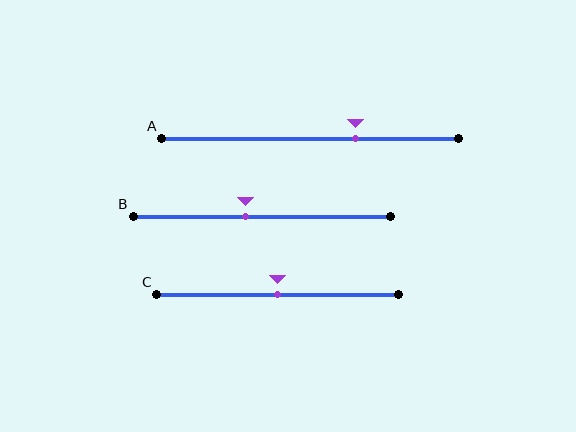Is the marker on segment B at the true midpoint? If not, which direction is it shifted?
No, the marker on segment B is shifted to the left by about 6% of the segment length.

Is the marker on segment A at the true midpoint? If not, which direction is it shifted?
No, the marker on segment A is shifted to the right by about 15% of the segment length.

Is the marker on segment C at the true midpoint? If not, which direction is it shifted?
Yes, the marker on segment C is at the true midpoint.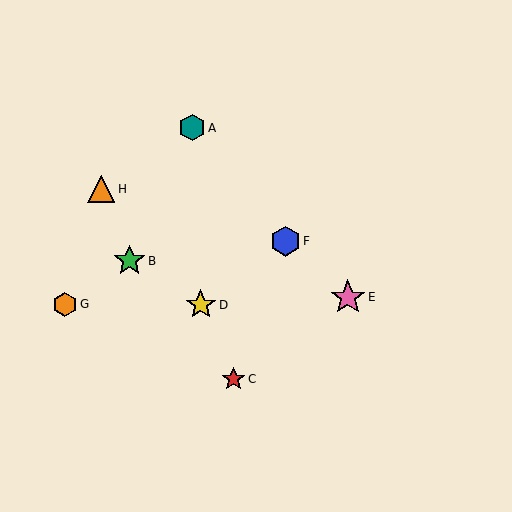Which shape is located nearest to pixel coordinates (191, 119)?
The teal hexagon (labeled A) at (192, 128) is nearest to that location.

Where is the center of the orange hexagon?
The center of the orange hexagon is at (65, 304).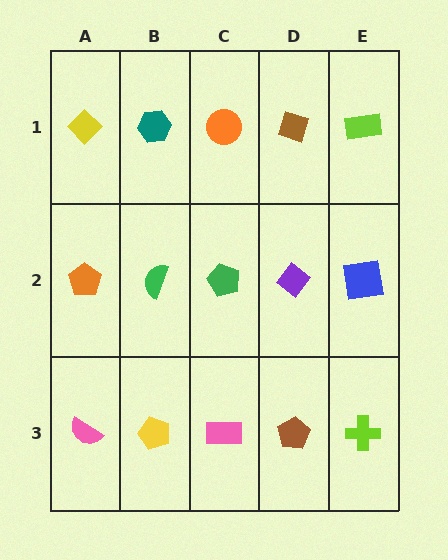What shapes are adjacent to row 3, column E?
A blue square (row 2, column E), a brown pentagon (row 3, column D).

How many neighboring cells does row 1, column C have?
3.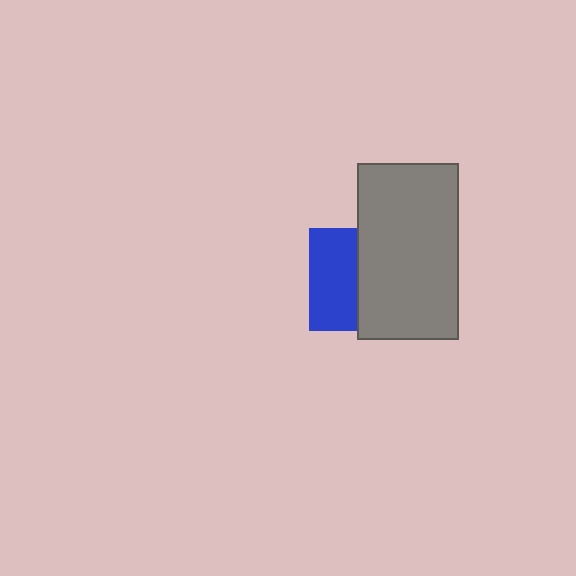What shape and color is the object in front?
The object in front is a gray rectangle.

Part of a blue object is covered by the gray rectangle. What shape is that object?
It is a square.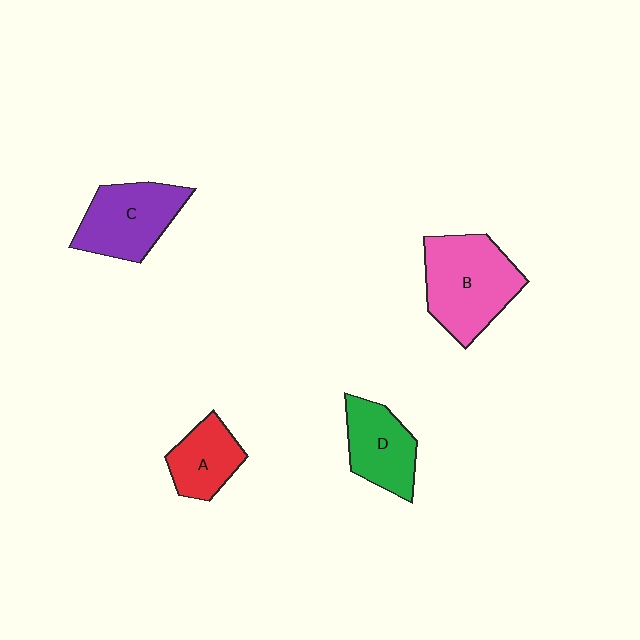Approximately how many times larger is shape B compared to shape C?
Approximately 1.2 times.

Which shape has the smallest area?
Shape A (red).